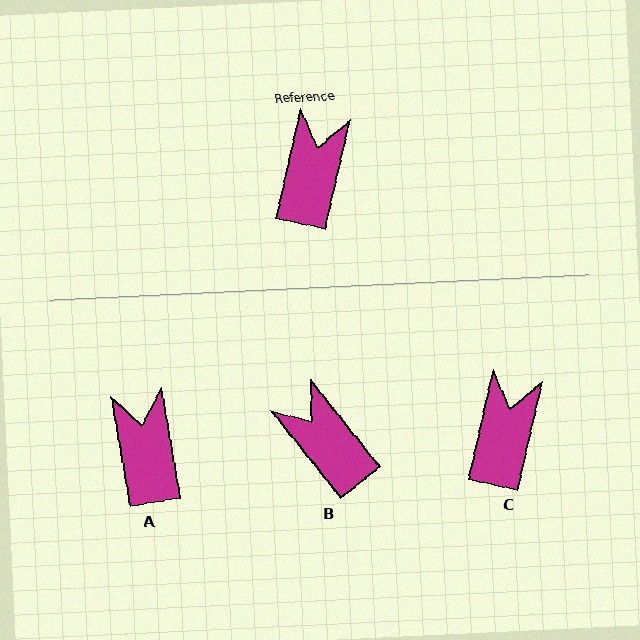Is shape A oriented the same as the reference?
No, it is off by about 22 degrees.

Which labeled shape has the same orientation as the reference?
C.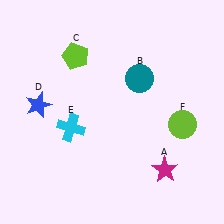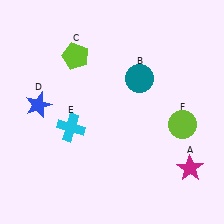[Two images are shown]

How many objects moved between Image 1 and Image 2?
1 object moved between the two images.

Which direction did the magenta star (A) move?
The magenta star (A) moved right.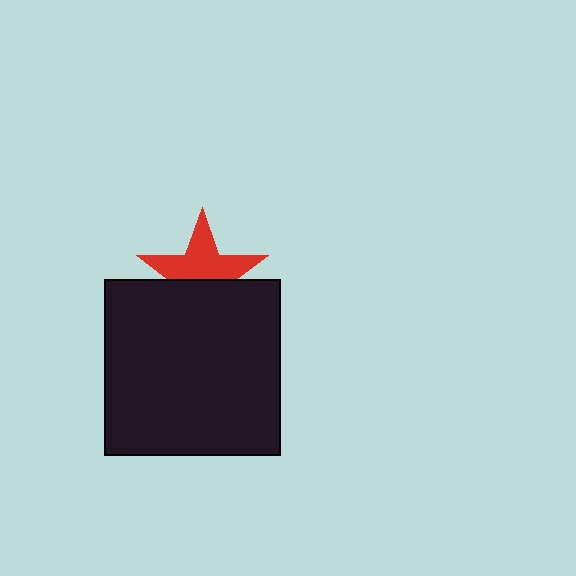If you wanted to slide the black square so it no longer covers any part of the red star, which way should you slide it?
Slide it down — that is the most direct way to separate the two shapes.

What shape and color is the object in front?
The object in front is a black square.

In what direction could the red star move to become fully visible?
The red star could move up. That would shift it out from behind the black square entirely.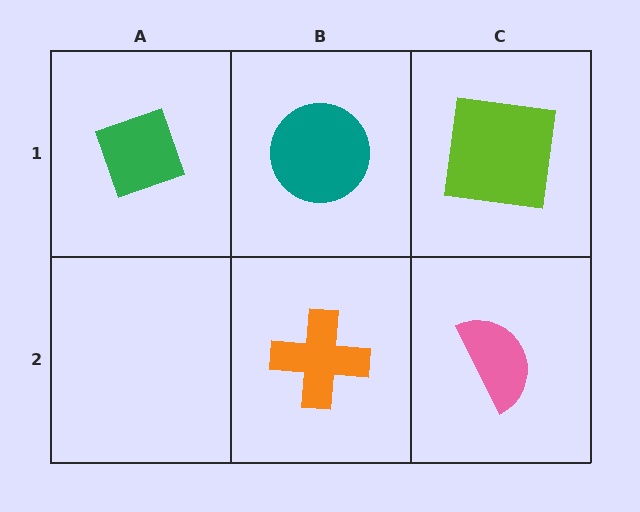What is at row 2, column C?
A pink semicircle.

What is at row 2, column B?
An orange cross.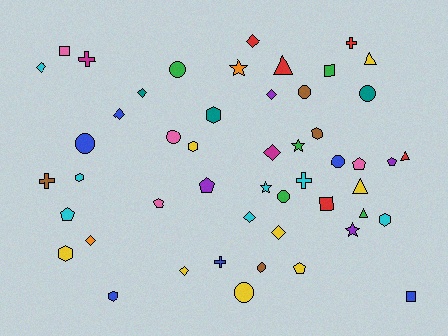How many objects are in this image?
There are 50 objects.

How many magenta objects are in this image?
There are 2 magenta objects.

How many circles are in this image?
There are 9 circles.